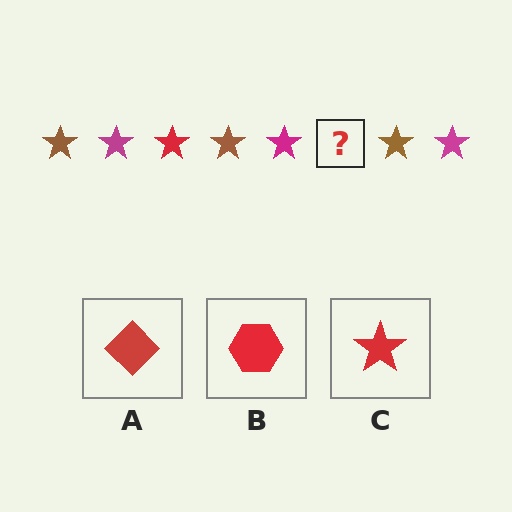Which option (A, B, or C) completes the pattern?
C.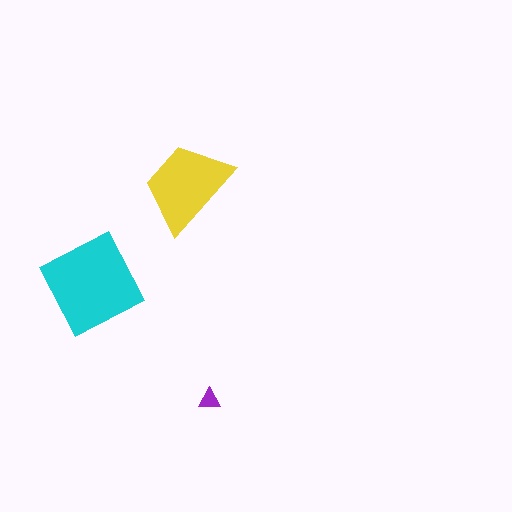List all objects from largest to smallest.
The cyan square, the yellow trapezoid, the purple triangle.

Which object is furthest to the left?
The cyan square is leftmost.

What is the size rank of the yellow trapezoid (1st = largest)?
2nd.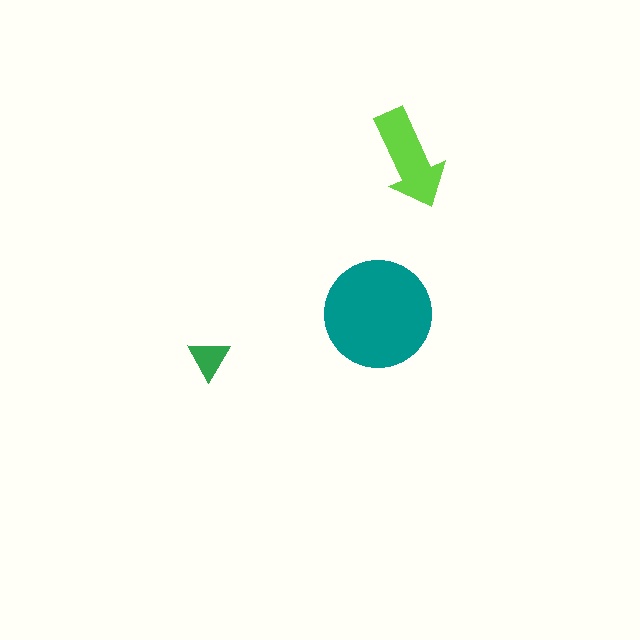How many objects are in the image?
There are 3 objects in the image.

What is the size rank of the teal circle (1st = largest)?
1st.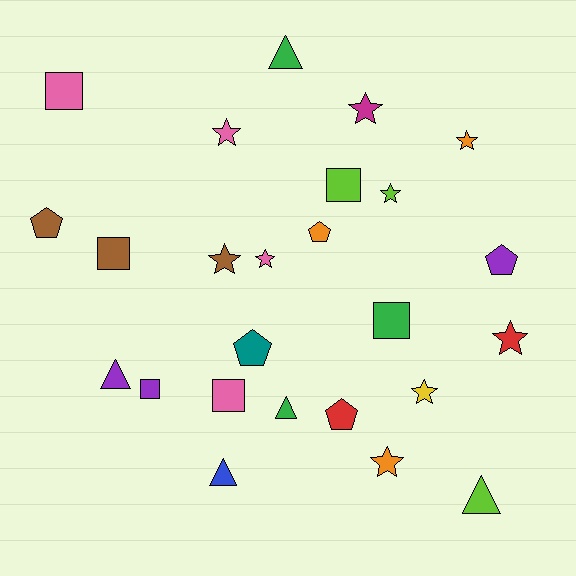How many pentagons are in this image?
There are 5 pentagons.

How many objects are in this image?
There are 25 objects.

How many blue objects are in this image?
There is 1 blue object.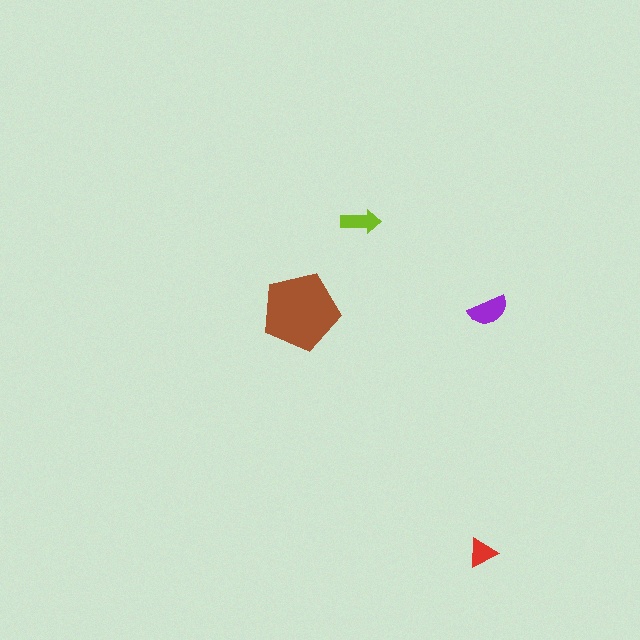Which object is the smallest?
The red triangle.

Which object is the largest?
The brown pentagon.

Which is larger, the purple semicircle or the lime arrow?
The purple semicircle.